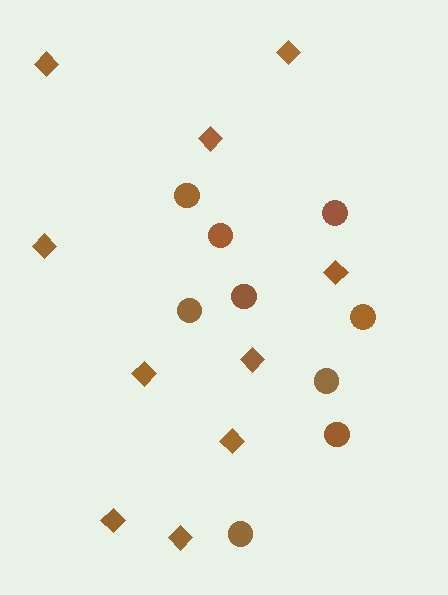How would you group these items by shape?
There are 2 groups: one group of circles (9) and one group of diamonds (10).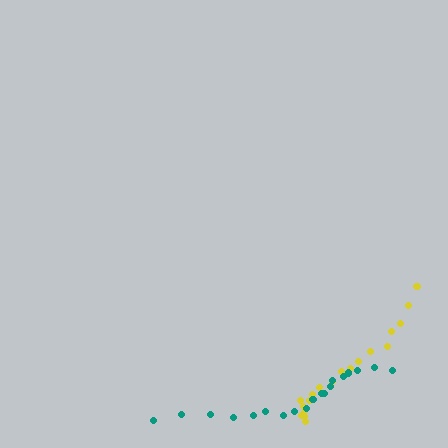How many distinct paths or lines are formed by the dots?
There are 2 distinct paths.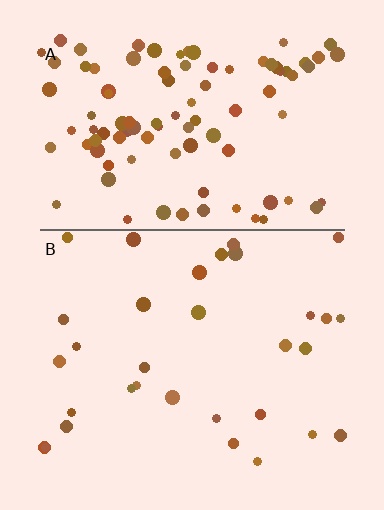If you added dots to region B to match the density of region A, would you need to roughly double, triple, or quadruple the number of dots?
Approximately triple.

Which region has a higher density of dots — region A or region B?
A (the top).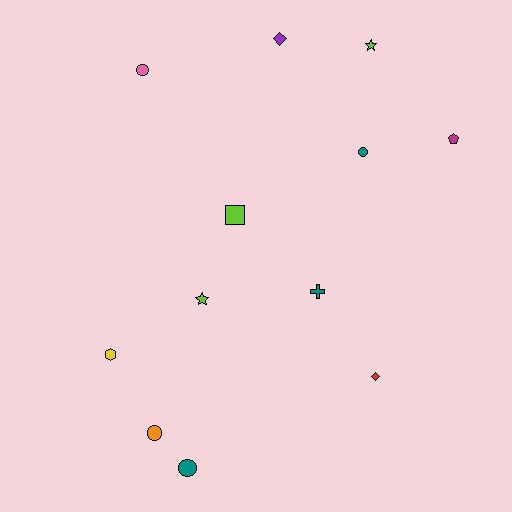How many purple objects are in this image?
There is 1 purple object.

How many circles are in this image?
There are 4 circles.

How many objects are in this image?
There are 12 objects.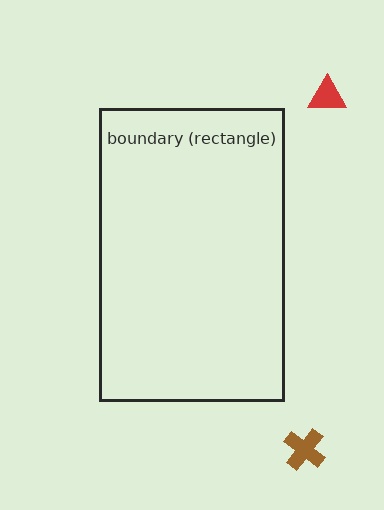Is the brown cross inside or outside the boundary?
Outside.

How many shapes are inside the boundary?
0 inside, 2 outside.